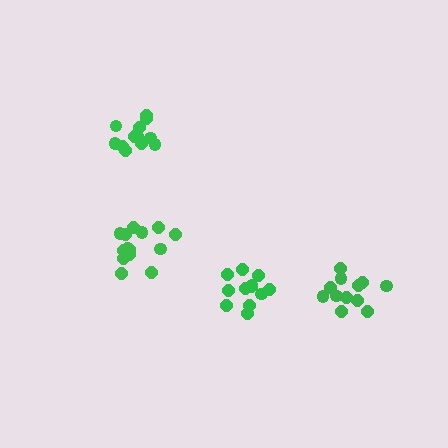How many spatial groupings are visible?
There are 4 spatial groupings.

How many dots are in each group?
Group 1: 12 dots, Group 2: 12 dots, Group 3: 14 dots, Group 4: 12 dots (50 total).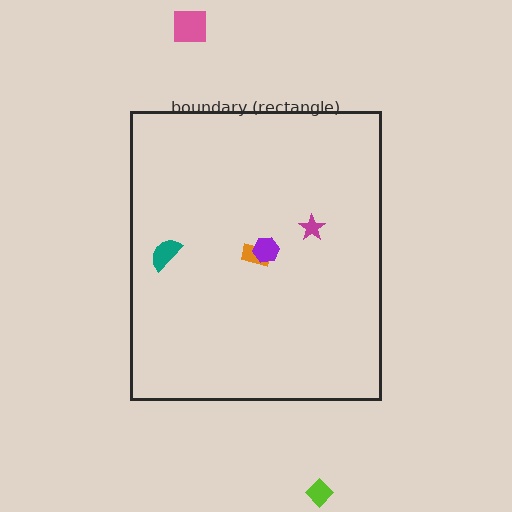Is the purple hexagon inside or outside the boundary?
Inside.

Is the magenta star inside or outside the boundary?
Inside.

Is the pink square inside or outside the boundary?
Outside.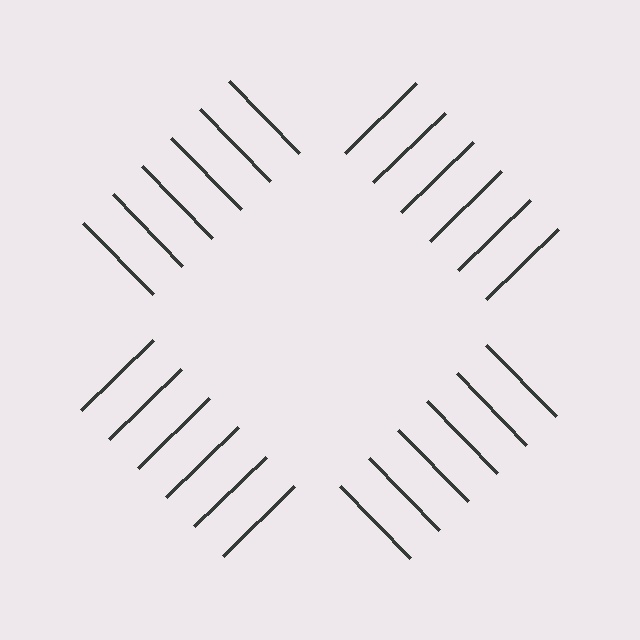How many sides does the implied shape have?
4 sides — the line-ends trace a square.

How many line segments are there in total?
24 — 6 along each of the 4 edges.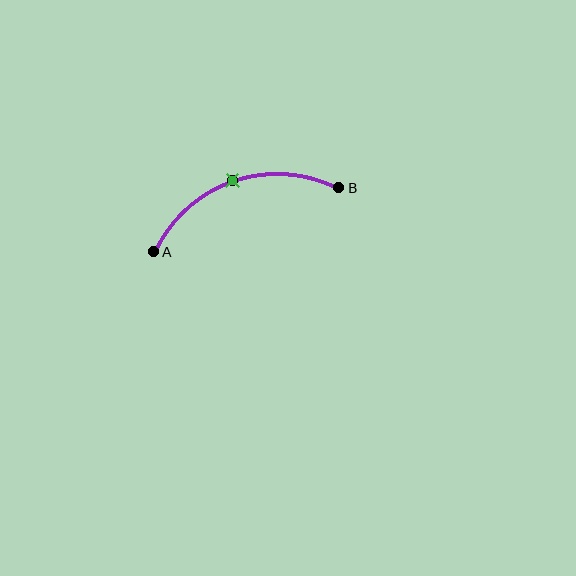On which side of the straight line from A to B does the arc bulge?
The arc bulges above the straight line connecting A and B.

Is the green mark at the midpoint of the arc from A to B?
Yes. The green mark lies on the arc at equal arc-length from both A and B — it is the arc midpoint.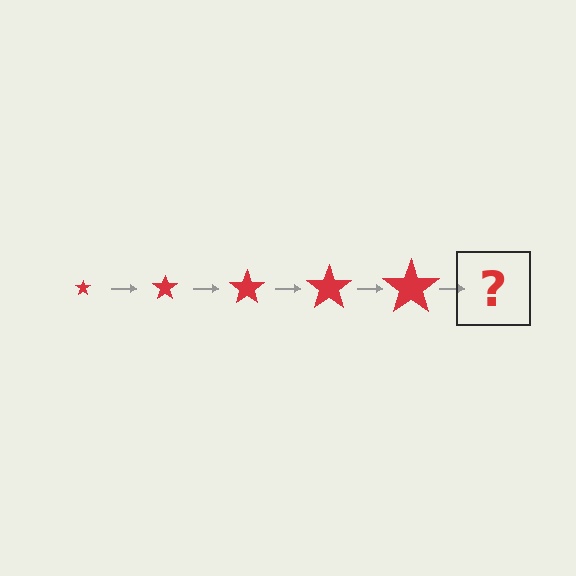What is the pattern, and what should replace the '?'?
The pattern is that the star gets progressively larger each step. The '?' should be a red star, larger than the previous one.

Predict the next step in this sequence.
The next step is a red star, larger than the previous one.